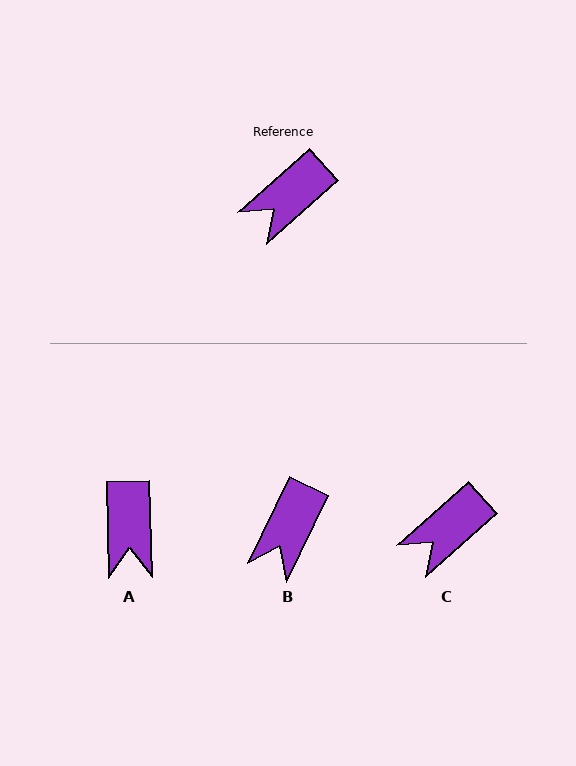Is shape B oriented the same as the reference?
No, it is off by about 23 degrees.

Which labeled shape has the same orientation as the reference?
C.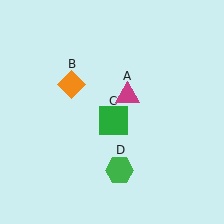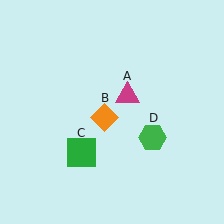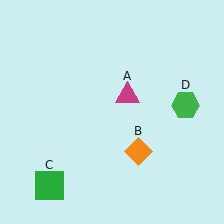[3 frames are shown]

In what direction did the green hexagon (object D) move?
The green hexagon (object D) moved up and to the right.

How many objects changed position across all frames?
3 objects changed position: orange diamond (object B), green square (object C), green hexagon (object D).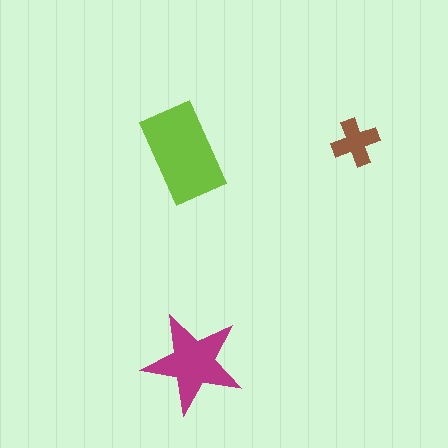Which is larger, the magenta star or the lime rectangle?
The lime rectangle.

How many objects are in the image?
There are 3 objects in the image.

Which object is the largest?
The lime rectangle.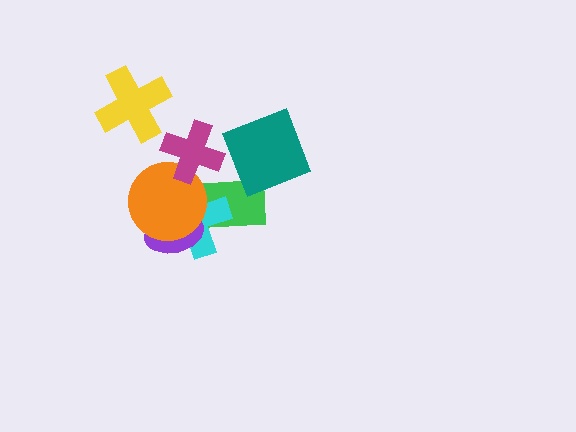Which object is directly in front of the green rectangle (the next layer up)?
The cyan cross is directly in front of the green rectangle.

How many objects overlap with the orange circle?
4 objects overlap with the orange circle.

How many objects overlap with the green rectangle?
4 objects overlap with the green rectangle.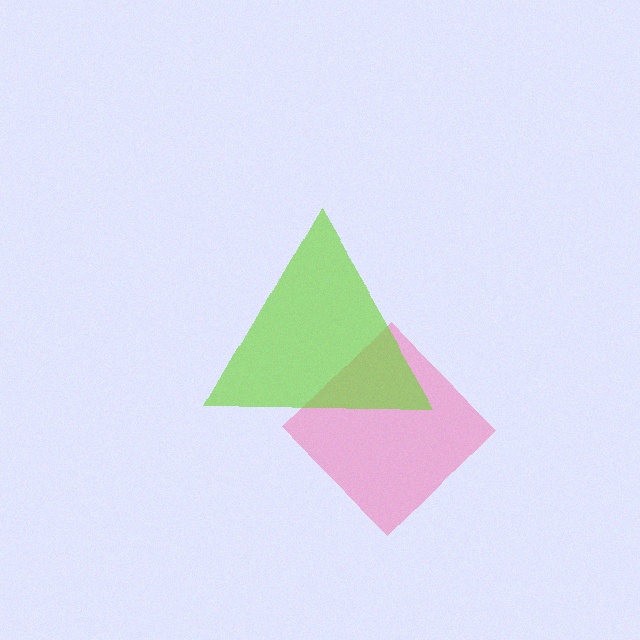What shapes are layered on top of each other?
The layered shapes are: a pink diamond, a lime triangle.